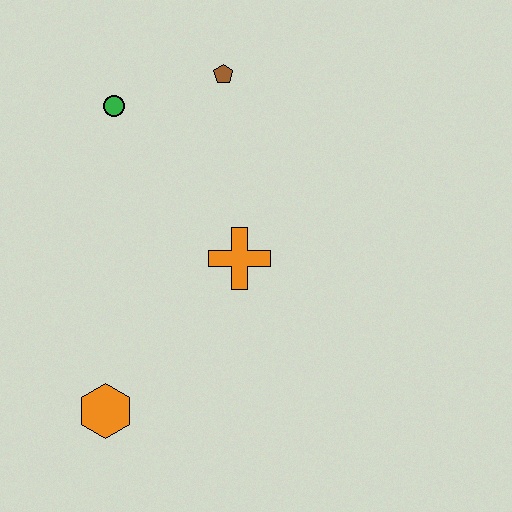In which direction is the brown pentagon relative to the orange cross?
The brown pentagon is above the orange cross.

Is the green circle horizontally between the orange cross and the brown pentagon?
No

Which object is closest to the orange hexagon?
The orange cross is closest to the orange hexagon.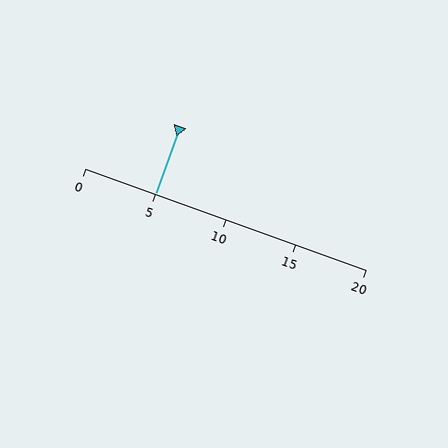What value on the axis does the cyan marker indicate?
The marker indicates approximately 5.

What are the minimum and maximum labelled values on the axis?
The axis runs from 0 to 20.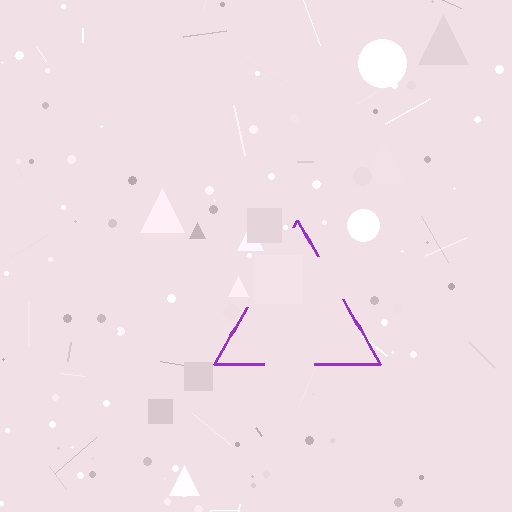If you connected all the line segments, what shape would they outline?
They would outline a triangle.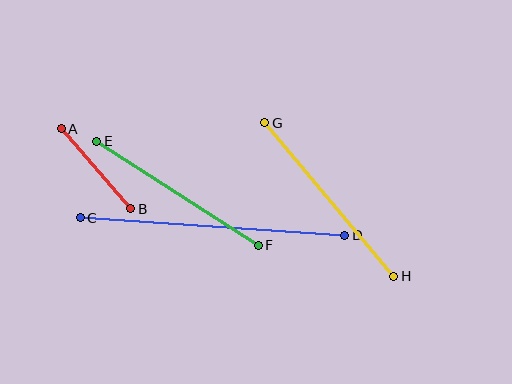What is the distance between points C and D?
The distance is approximately 265 pixels.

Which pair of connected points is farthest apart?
Points C and D are farthest apart.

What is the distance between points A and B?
The distance is approximately 106 pixels.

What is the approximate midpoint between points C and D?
The midpoint is at approximately (213, 227) pixels.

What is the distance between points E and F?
The distance is approximately 192 pixels.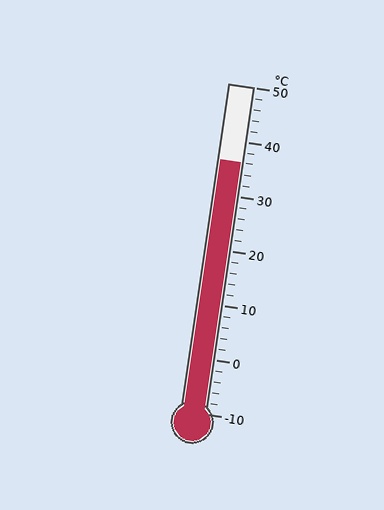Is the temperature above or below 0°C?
The temperature is above 0°C.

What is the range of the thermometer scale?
The thermometer scale ranges from -10°C to 50°C.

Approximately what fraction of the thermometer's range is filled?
The thermometer is filled to approximately 75% of its range.